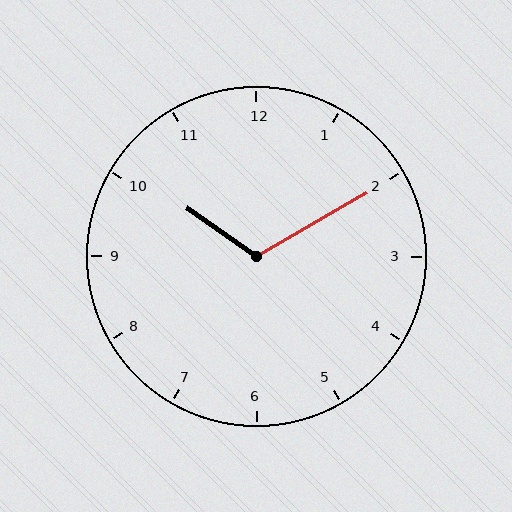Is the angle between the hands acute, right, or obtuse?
It is obtuse.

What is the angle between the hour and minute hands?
Approximately 115 degrees.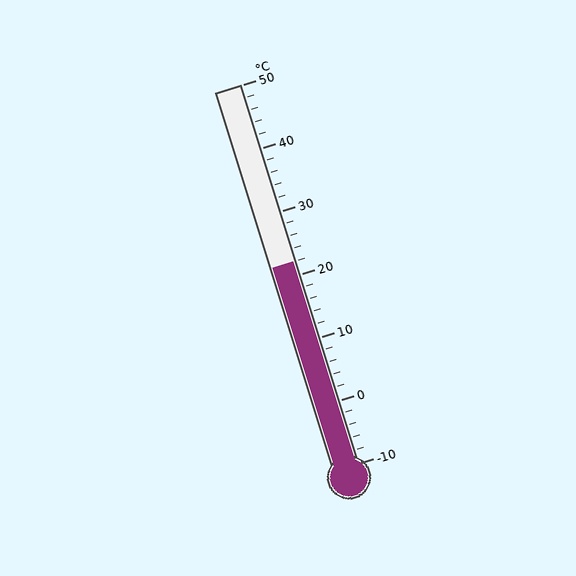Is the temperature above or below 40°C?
The temperature is below 40°C.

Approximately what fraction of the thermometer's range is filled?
The thermometer is filled to approximately 55% of its range.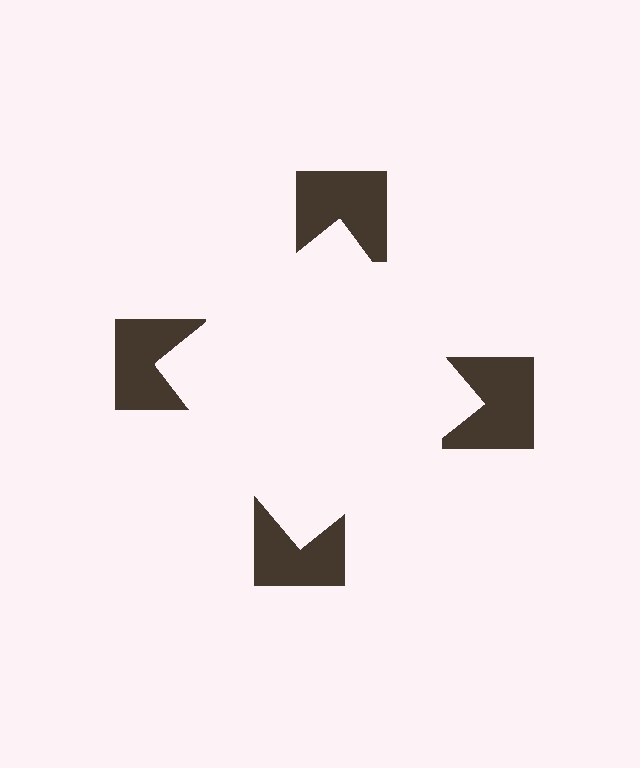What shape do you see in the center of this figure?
An illusory square — its edges are inferred from the aligned wedge cuts in the notched squares, not physically drawn.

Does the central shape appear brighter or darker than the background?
It typically appears slightly brighter than the background, even though no actual brightness change is drawn.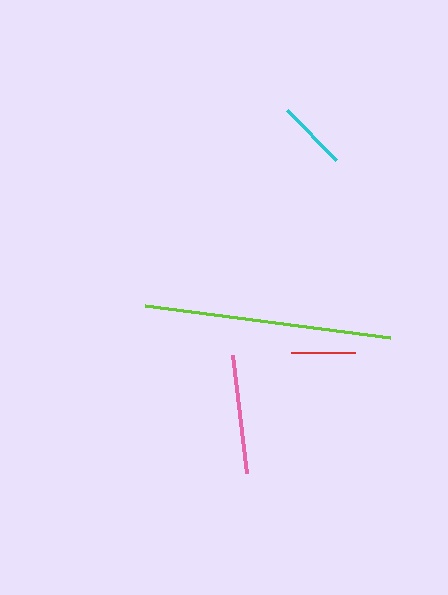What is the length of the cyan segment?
The cyan segment is approximately 69 pixels long.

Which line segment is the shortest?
The red line is the shortest at approximately 64 pixels.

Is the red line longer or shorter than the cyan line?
The cyan line is longer than the red line.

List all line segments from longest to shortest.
From longest to shortest: lime, pink, cyan, red.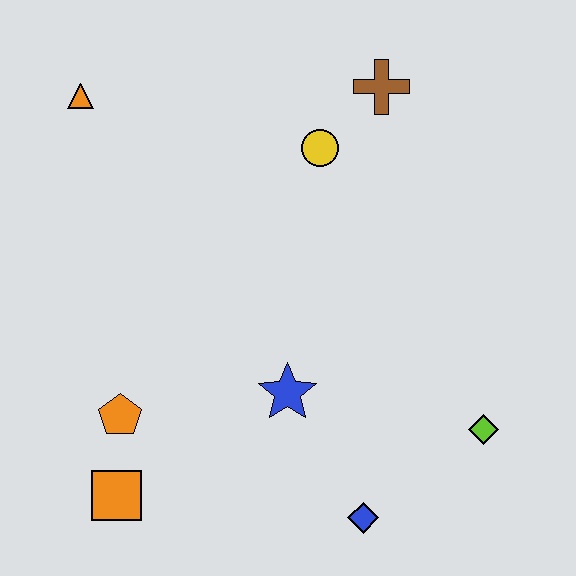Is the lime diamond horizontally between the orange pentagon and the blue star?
No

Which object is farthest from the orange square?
The brown cross is farthest from the orange square.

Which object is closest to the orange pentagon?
The orange square is closest to the orange pentagon.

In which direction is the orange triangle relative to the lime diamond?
The orange triangle is to the left of the lime diamond.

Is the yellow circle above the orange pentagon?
Yes